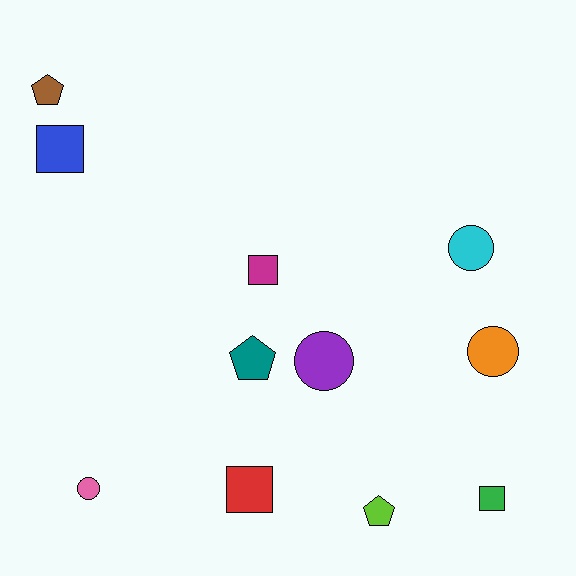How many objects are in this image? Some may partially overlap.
There are 11 objects.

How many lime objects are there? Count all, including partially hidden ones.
There is 1 lime object.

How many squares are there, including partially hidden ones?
There are 4 squares.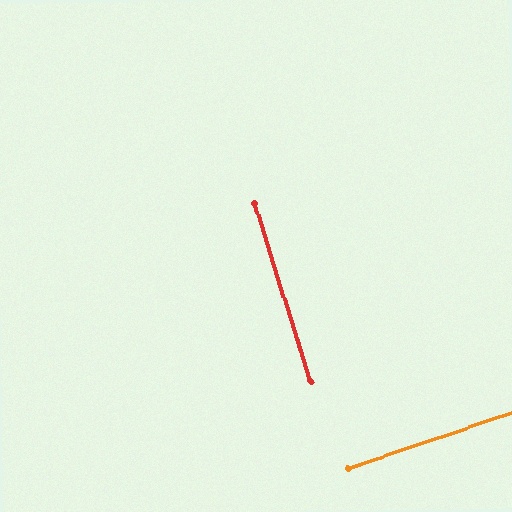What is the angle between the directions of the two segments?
Approximately 88 degrees.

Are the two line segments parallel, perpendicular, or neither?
Perpendicular — they meet at approximately 88°.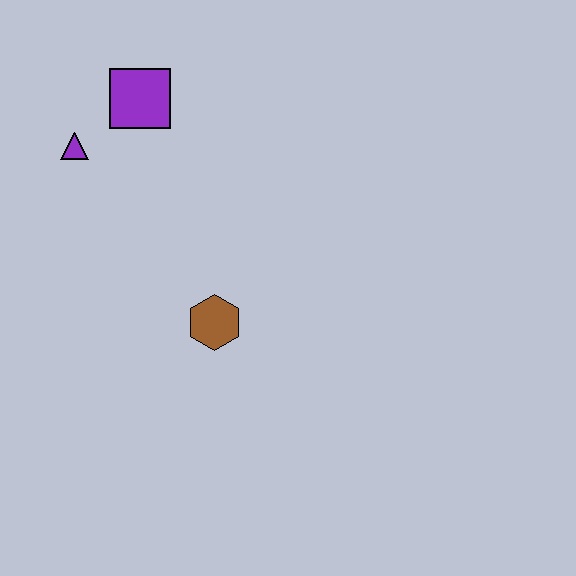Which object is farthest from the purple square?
The brown hexagon is farthest from the purple square.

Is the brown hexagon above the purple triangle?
No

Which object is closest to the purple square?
The purple triangle is closest to the purple square.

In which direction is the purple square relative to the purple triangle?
The purple square is to the right of the purple triangle.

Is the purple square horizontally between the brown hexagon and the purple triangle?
Yes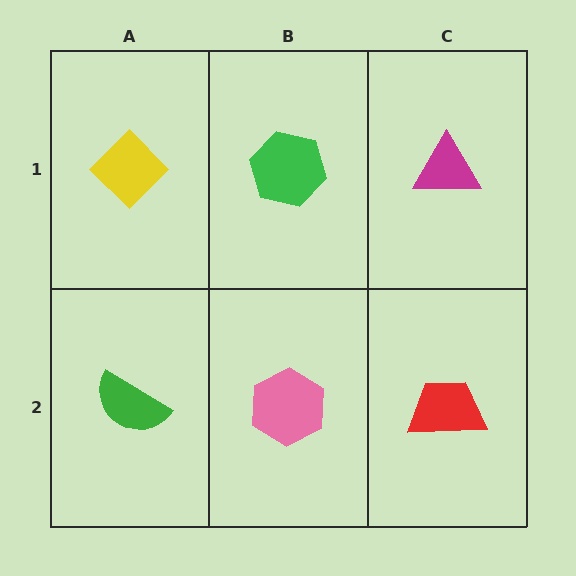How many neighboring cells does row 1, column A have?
2.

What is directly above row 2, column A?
A yellow diamond.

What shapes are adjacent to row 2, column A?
A yellow diamond (row 1, column A), a pink hexagon (row 2, column B).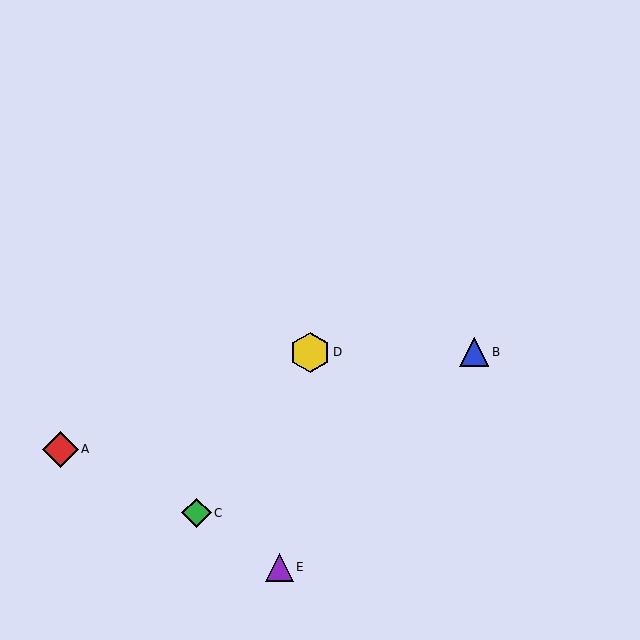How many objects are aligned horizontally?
2 objects (B, D) are aligned horizontally.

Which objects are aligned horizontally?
Objects B, D are aligned horizontally.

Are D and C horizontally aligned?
No, D is at y≈352 and C is at y≈513.